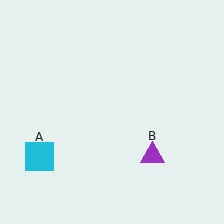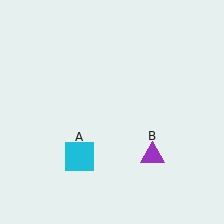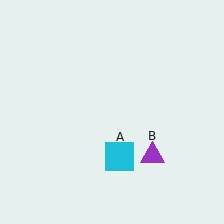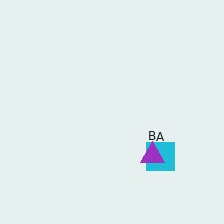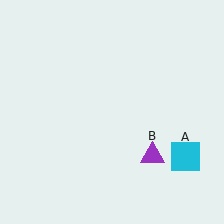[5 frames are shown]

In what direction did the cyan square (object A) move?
The cyan square (object A) moved right.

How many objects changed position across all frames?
1 object changed position: cyan square (object A).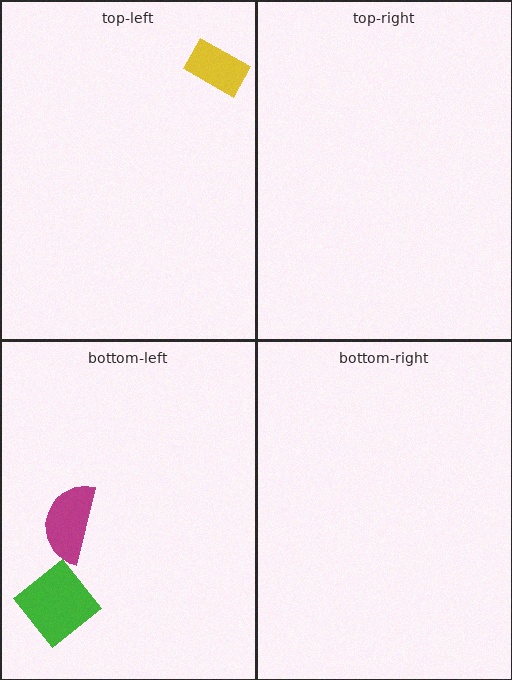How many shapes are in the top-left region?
1.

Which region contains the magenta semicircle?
The bottom-left region.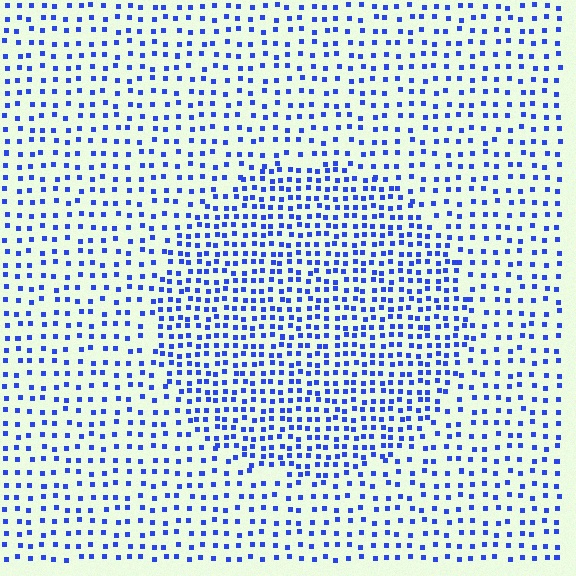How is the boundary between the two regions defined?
The boundary is defined by a change in element density (approximately 1.8x ratio). All elements are the same color, size, and shape.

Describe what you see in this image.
The image contains small blue elements arranged at two different densities. A circle-shaped region is visible where the elements are more densely packed than the surrounding area.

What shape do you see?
I see a circle.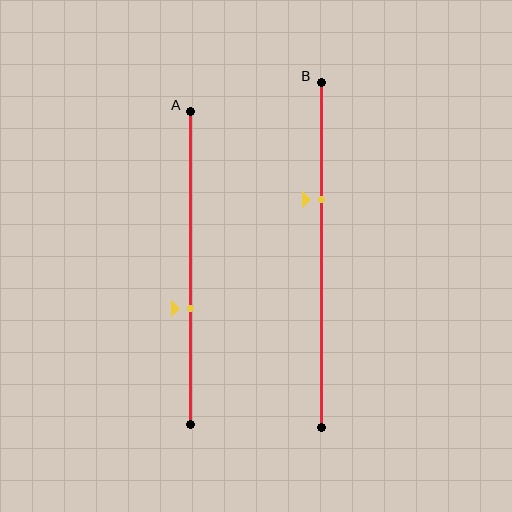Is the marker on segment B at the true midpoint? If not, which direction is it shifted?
No, the marker on segment B is shifted upward by about 16% of the segment length.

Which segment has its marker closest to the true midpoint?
Segment A has its marker closest to the true midpoint.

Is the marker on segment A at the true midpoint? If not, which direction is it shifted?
No, the marker on segment A is shifted downward by about 13% of the segment length.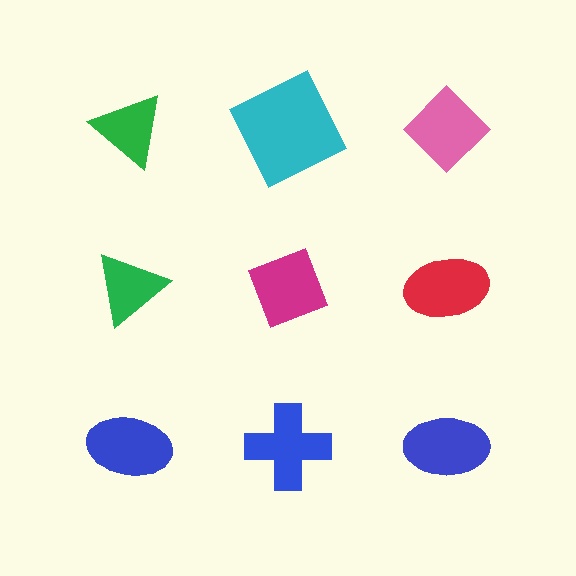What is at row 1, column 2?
A cyan square.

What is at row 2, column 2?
A magenta diamond.